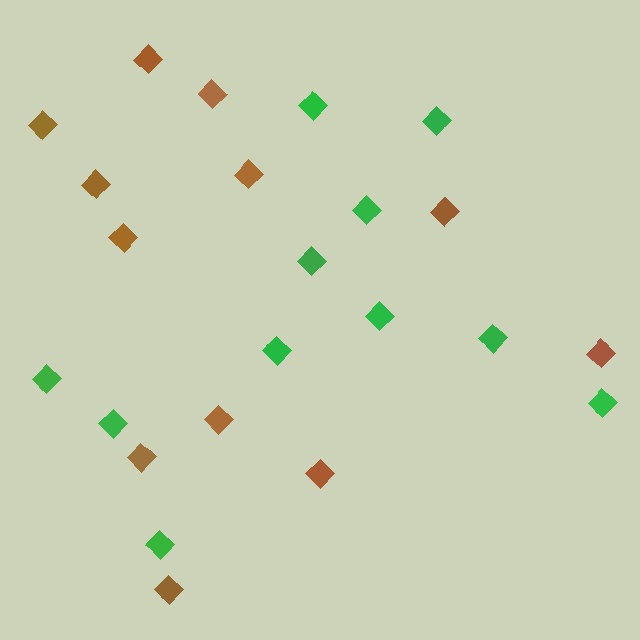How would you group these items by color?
There are 2 groups: one group of brown diamonds (12) and one group of green diamonds (11).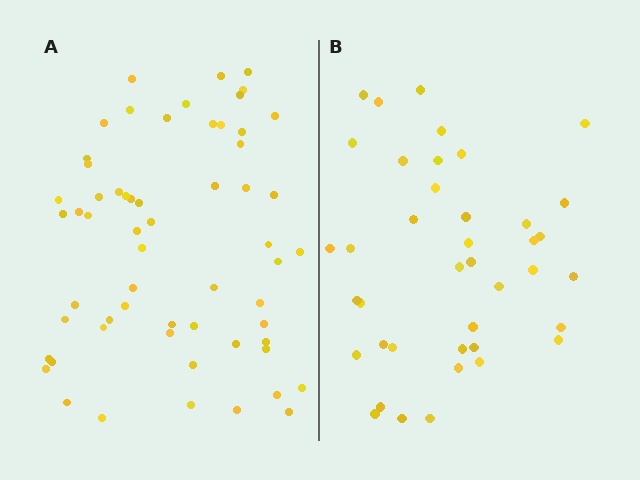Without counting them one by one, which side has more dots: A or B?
Region A (the left region) has more dots.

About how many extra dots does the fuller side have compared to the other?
Region A has approximately 20 more dots than region B.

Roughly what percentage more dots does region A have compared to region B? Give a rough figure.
About 50% more.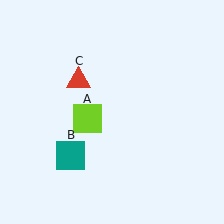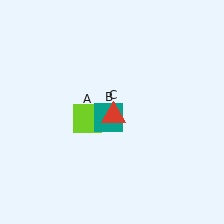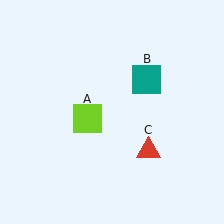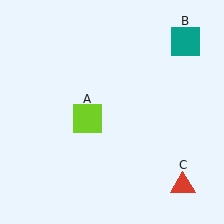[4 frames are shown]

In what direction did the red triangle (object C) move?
The red triangle (object C) moved down and to the right.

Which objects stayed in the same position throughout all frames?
Lime square (object A) remained stationary.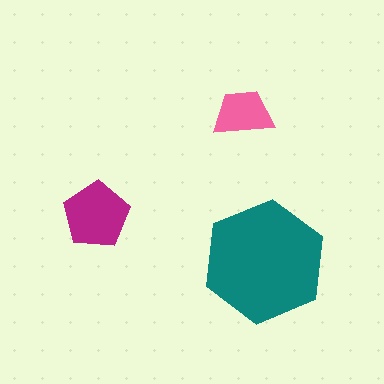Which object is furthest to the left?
The magenta pentagon is leftmost.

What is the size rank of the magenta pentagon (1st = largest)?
2nd.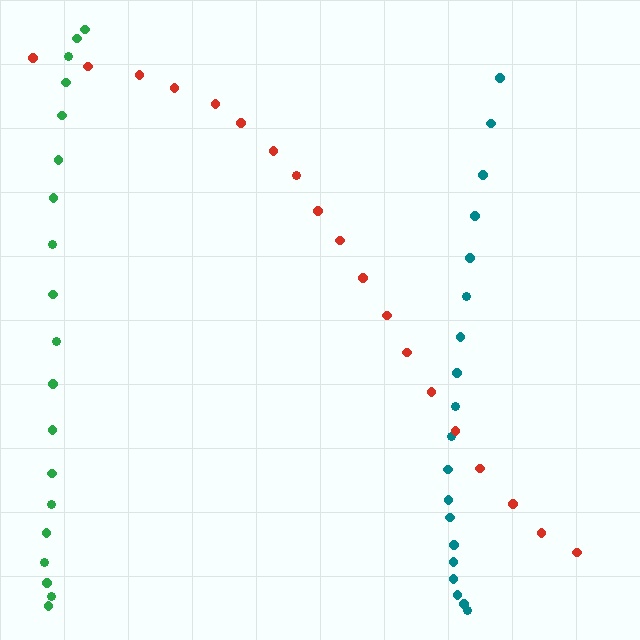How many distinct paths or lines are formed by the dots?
There are 3 distinct paths.